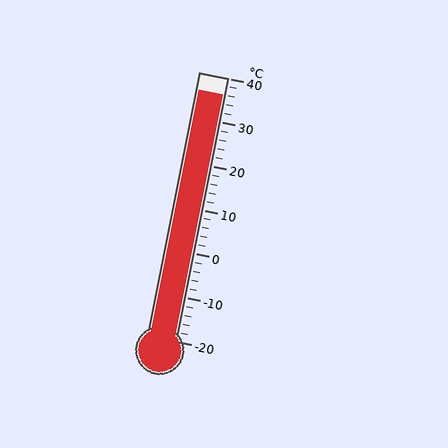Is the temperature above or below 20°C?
The temperature is above 20°C.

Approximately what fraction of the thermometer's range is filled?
The thermometer is filled to approximately 95% of its range.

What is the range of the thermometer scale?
The thermometer scale ranges from -20°C to 40°C.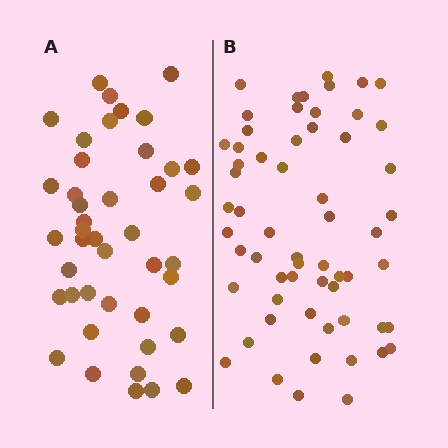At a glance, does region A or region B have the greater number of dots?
Region B (the right region) has more dots.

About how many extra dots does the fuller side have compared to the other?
Region B has approximately 15 more dots than region A.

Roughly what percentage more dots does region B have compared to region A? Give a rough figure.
About 40% more.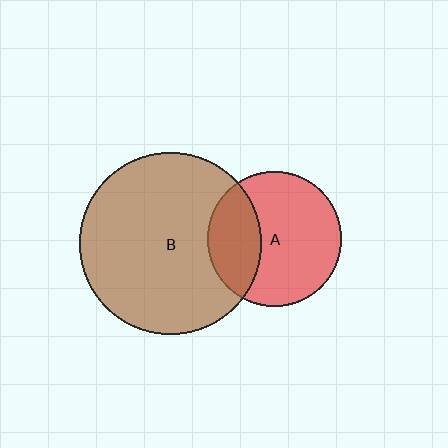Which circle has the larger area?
Circle B (brown).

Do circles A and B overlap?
Yes.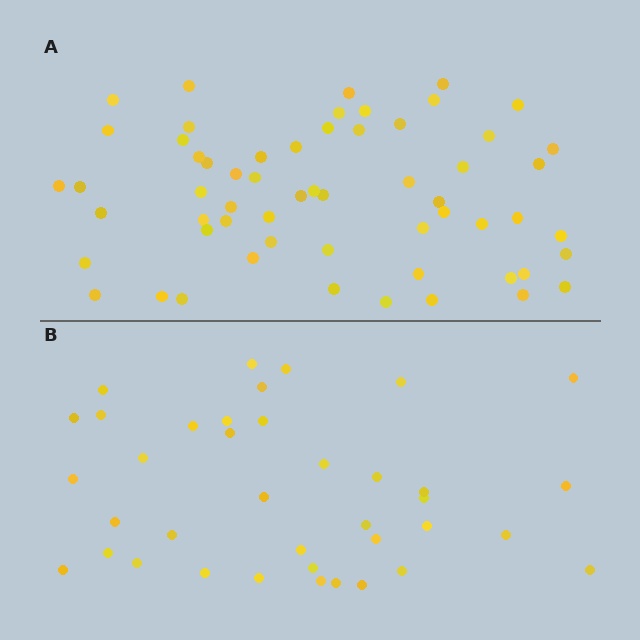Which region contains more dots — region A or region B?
Region A (the top region) has more dots.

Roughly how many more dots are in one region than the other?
Region A has approximately 20 more dots than region B.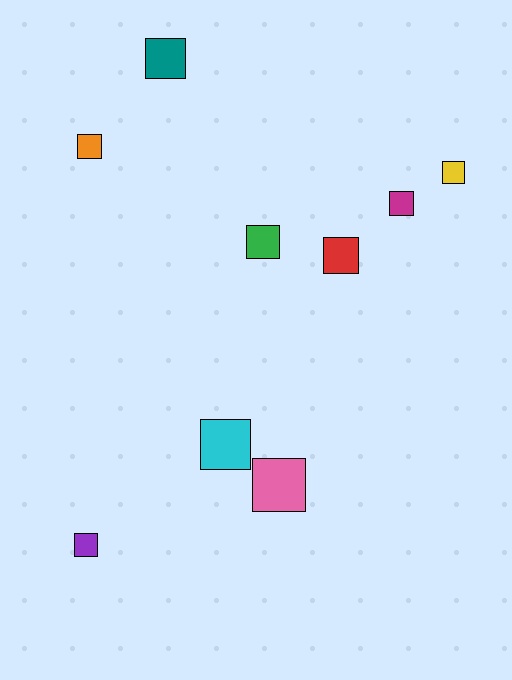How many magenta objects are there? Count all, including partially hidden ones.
There is 1 magenta object.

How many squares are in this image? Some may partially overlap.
There are 9 squares.